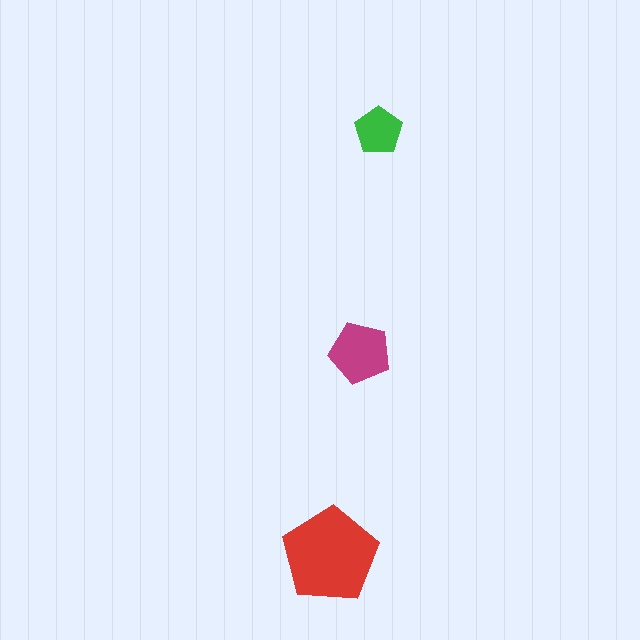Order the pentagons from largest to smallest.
the red one, the magenta one, the green one.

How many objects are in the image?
There are 3 objects in the image.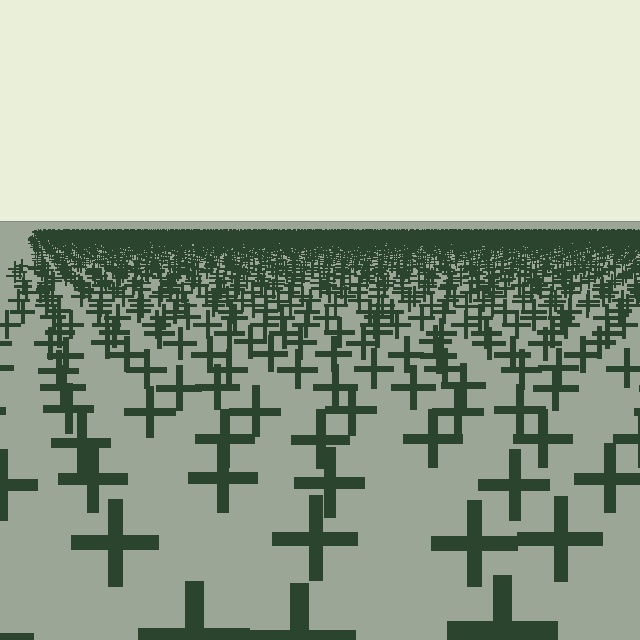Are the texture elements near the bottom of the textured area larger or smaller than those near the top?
Larger. Near the bottom, elements are closer to the viewer and appear at a bigger on-screen size.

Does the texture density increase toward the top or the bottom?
Density increases toward the top.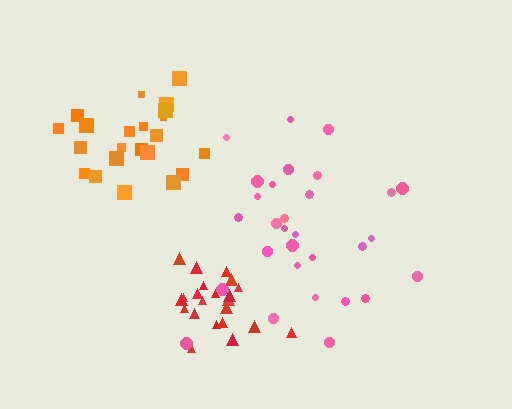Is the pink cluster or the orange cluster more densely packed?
Orange.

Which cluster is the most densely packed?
Red.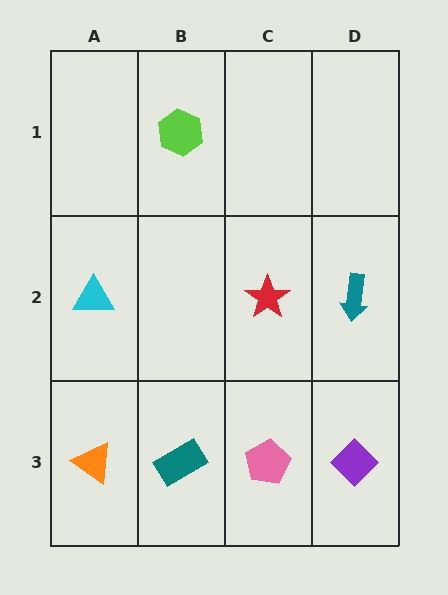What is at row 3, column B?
A teal rectangle.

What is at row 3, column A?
An orange triangle.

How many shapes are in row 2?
3 shapes.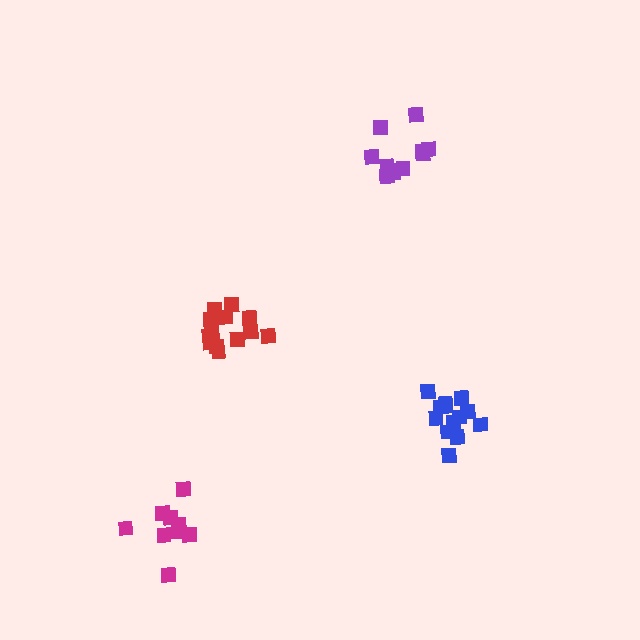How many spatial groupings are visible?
There are 4 spatial groupings.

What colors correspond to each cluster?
The clusters are colored: red, purple, blue, magenta.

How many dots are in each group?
Group 1: 14 dots, Group 2: 11 dots, Group 3: 14 dots, Group 4: 10 dots (49 total).